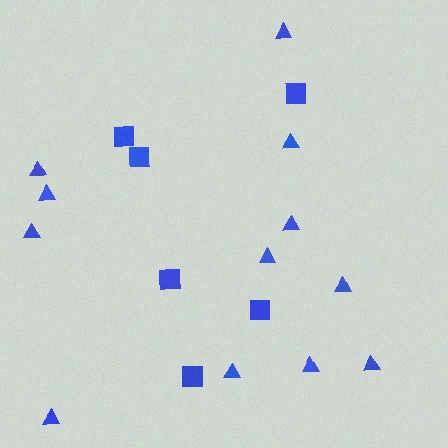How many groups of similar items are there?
There are 2 groups: one group of squares (6) and one group of triangles (12).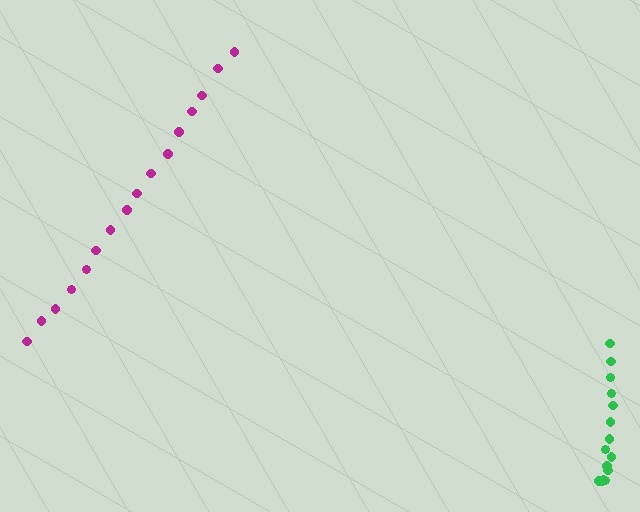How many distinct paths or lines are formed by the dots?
There are 2 distinct paths.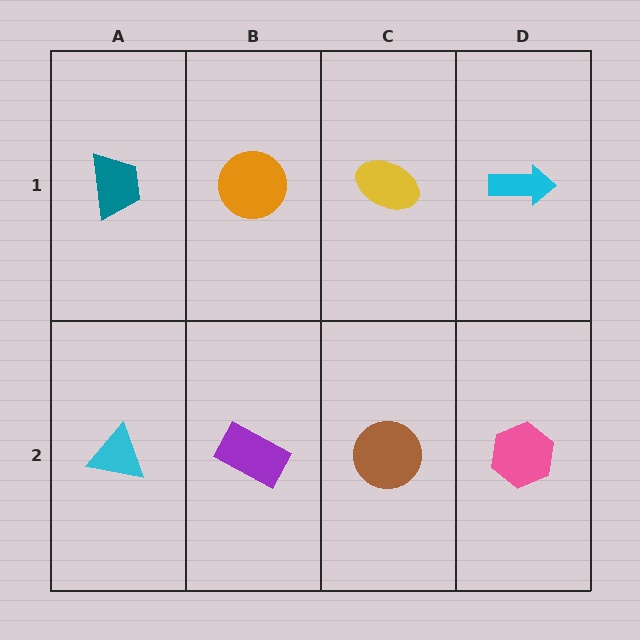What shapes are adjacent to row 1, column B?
A purple rectangle (row 2, column B), a teal trapezoid (row 1, column A), a yellow ellipse (row 1, column C).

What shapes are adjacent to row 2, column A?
A teal trapezoid (row 1, column A), a purple rectangle (row 2, column B).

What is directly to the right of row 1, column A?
An orange circle.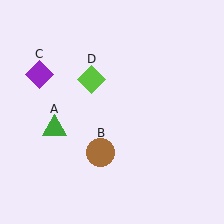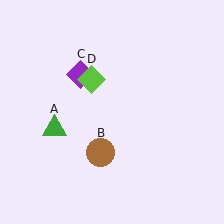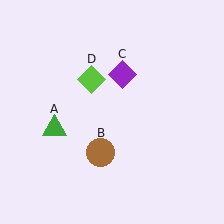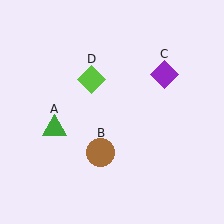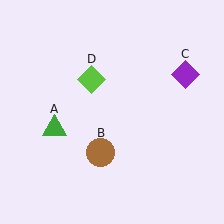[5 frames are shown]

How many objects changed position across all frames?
1 object changed position: purple diamond (object C).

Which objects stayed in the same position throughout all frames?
Green triangle (object A) and brown circle (object B) and lime diamond (object D) remained stationary.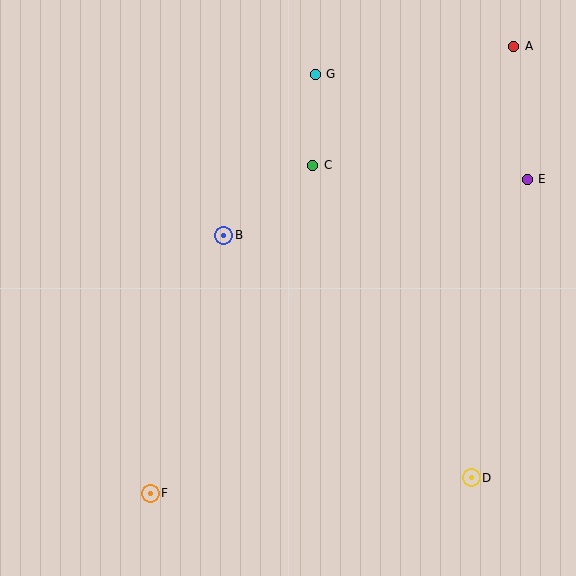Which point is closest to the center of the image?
Point B at (224, 235) is closest to the center.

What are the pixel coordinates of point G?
Point G is at (315, 74).